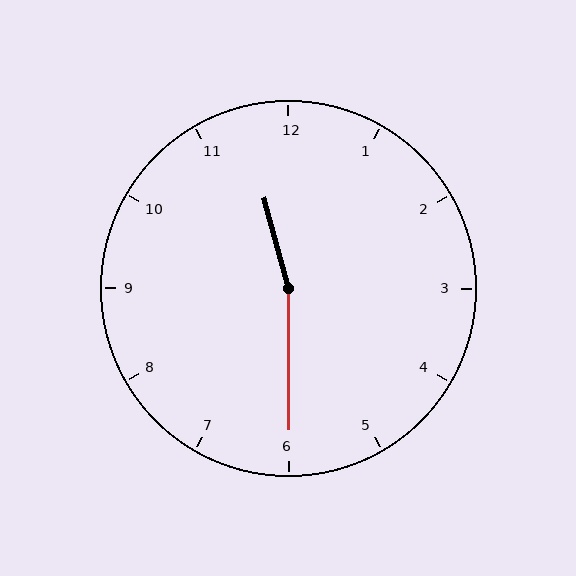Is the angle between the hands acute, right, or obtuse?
It is obtuse.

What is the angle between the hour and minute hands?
Approximately 165 degrees.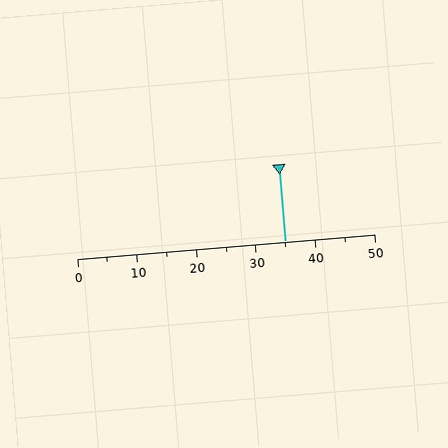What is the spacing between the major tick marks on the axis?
The major ticks are spaced 10 apart.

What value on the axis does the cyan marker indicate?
The marker indicates approximately 35.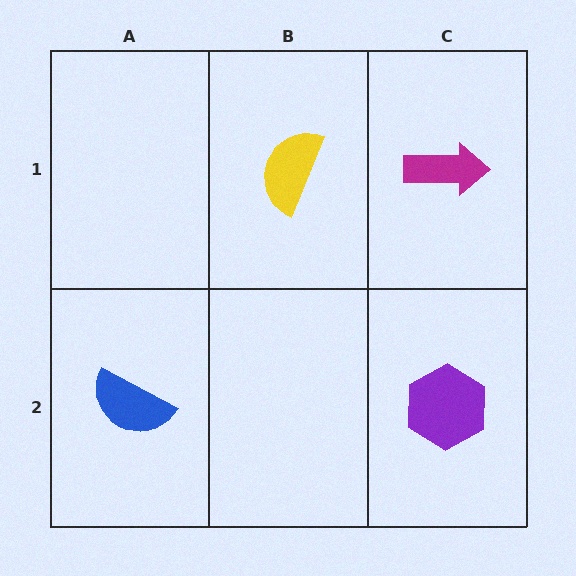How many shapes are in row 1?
2 shapes.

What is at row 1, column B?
A yellow semicircle.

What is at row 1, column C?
A magenta arrow.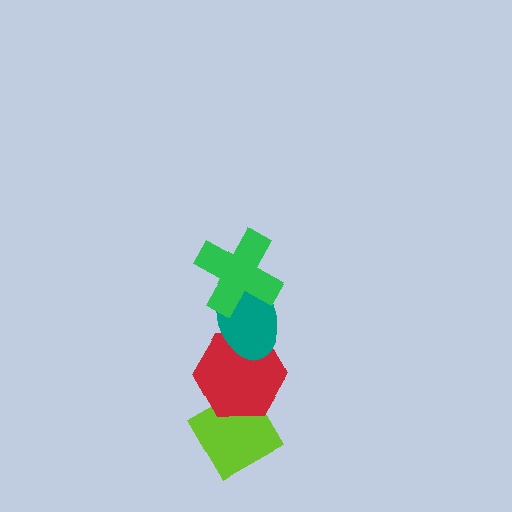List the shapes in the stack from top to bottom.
From top to bottom: the green cross, the teal ellipse, the red hexagon, the lime diamond.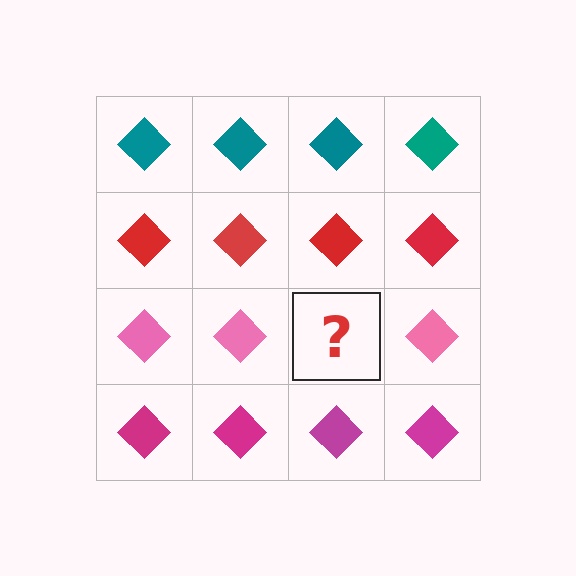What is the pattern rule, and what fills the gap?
The rule is that each row has a consistent color. The gap should be filled with a pink diamond.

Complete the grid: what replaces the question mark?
The question mark should be replaced with a pink diamond.